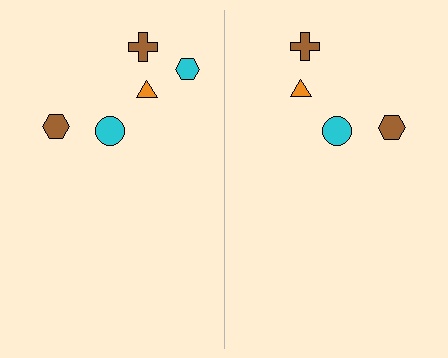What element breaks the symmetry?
A cyan hexagon is missing from the right side.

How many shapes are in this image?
There are 9 shapes in this image.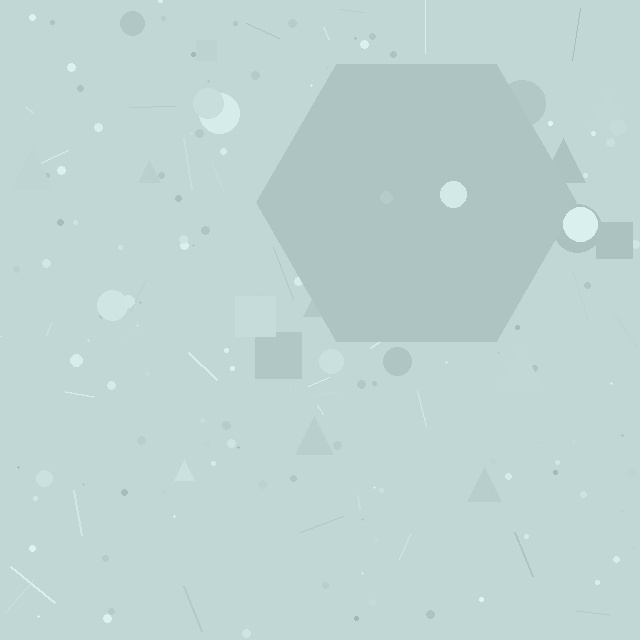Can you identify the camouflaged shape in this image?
The camouflaged shape is a hexagon.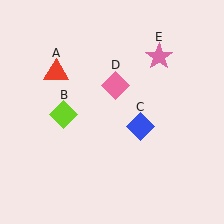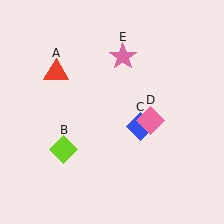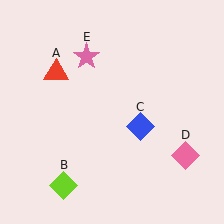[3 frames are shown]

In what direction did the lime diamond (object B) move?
The lime diamond (object B) moved down.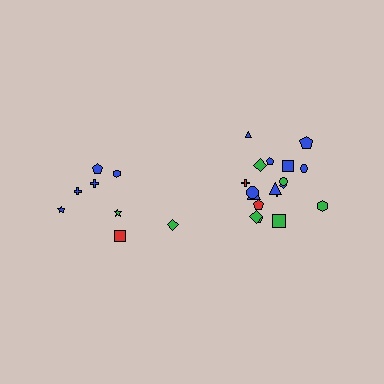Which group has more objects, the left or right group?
The right group.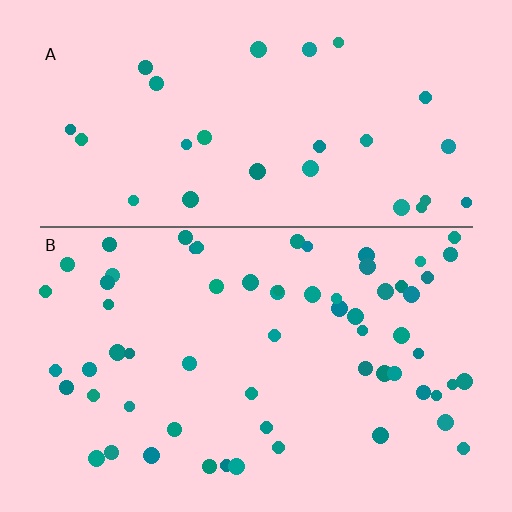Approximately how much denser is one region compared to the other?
Approximately 2.2× — region B over region A.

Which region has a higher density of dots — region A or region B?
B (the bottom).